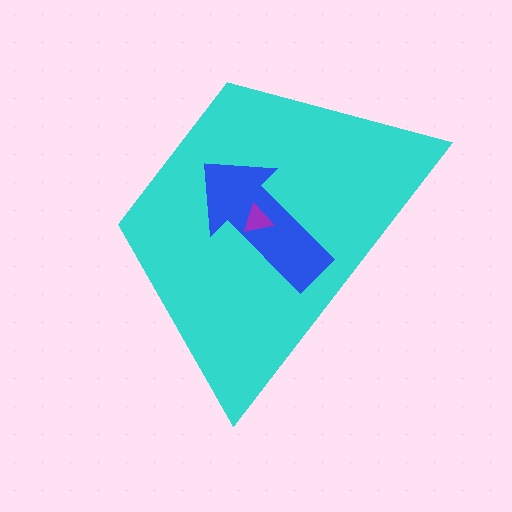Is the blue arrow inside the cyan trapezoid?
Yes.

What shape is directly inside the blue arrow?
The purple triangle.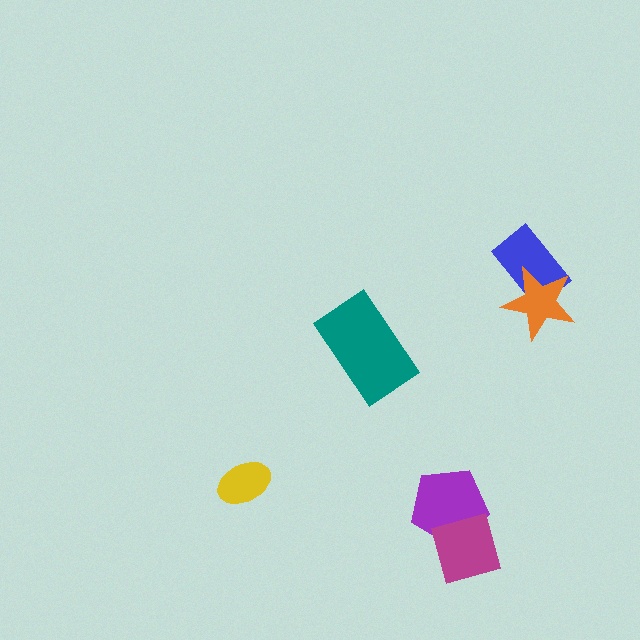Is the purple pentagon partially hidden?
Yes, it is partially covered by another shape.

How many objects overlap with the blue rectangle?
1 object overlaps with the blue rectangle.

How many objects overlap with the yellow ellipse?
0 objects overlap with the yellow ellipse.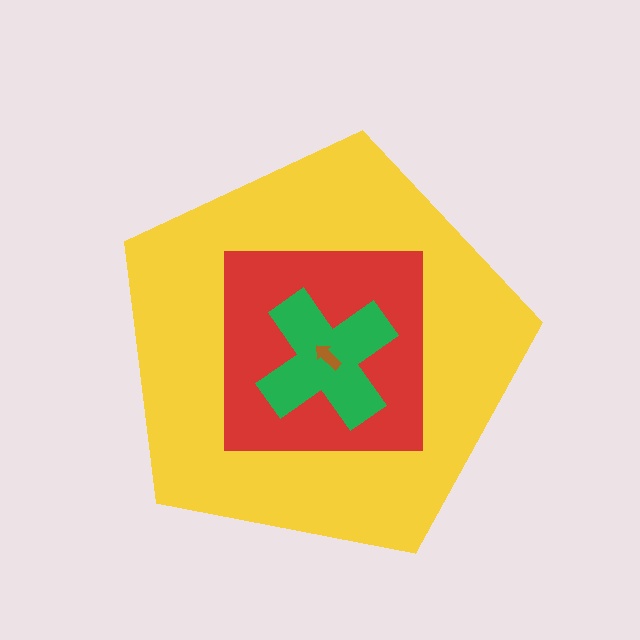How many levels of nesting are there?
4.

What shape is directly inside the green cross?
The brown arrow.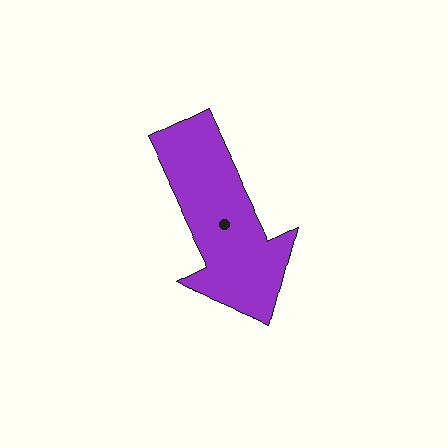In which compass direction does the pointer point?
Southeast.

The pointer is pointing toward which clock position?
Roughly 5 o'clock.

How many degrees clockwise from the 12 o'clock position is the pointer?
Approximately 154 degrees.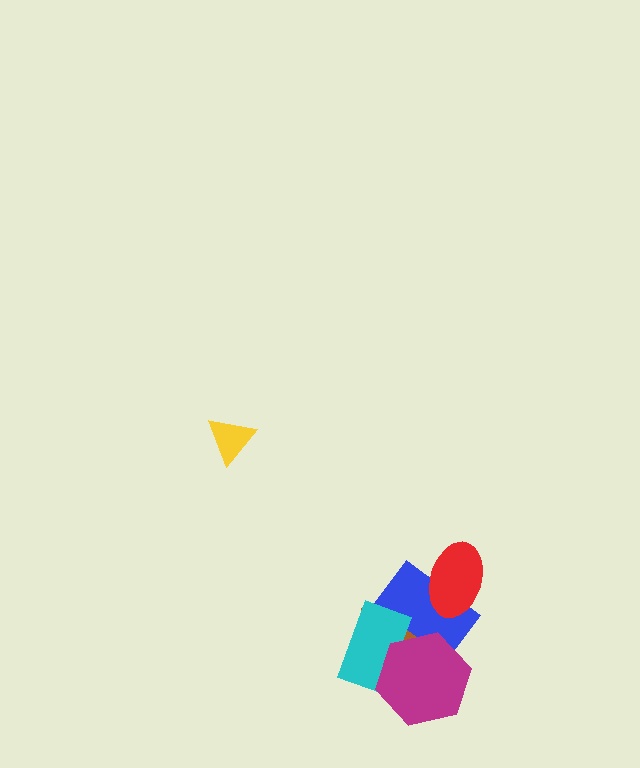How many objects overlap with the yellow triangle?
0 objects overlap with the yellow triangle.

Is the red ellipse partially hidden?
No, no other shape covers it.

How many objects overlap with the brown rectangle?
3 objects overlap with the brown rectangle.